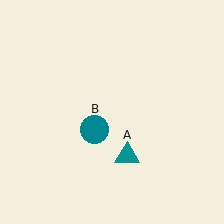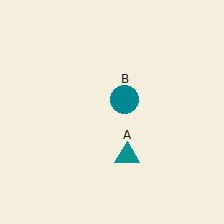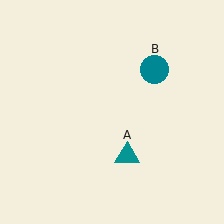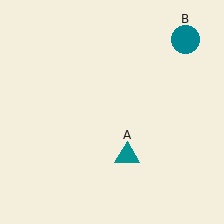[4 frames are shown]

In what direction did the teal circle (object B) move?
The teal circle (object B) moved up and to the right.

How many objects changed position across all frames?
1 object changed position: teal circle (object B).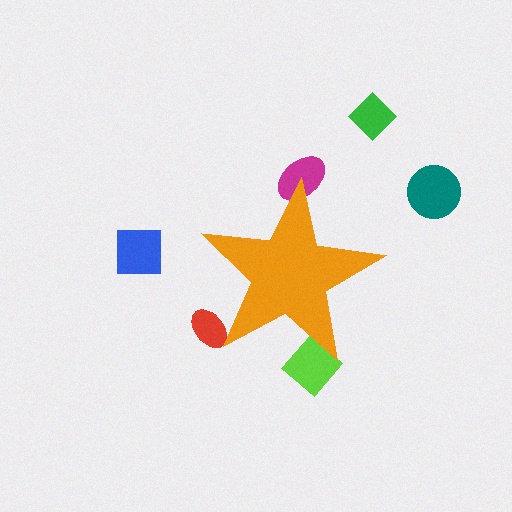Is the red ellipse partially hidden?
Yes, the red ellipse is partially hidden behind the orange star.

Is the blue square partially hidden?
No, the blue square is fully visible.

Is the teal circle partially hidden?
No, the teal circle is fully visible.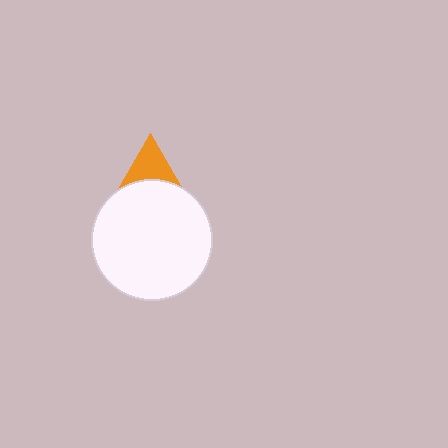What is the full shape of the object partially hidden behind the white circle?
The partially hidden object is an orange triangle.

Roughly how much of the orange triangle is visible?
A small part of it is visible (roughly 32%).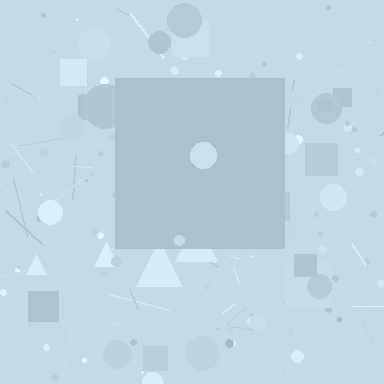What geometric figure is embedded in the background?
A square is embedded in the background.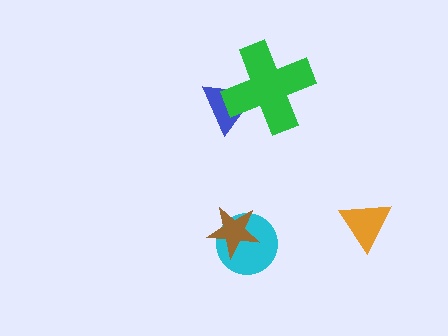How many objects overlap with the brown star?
1 object overlaps with the brown star.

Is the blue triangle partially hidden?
Yes, it is partially covered by another shape.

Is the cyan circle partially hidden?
Yes, it is partially covered by another shape.